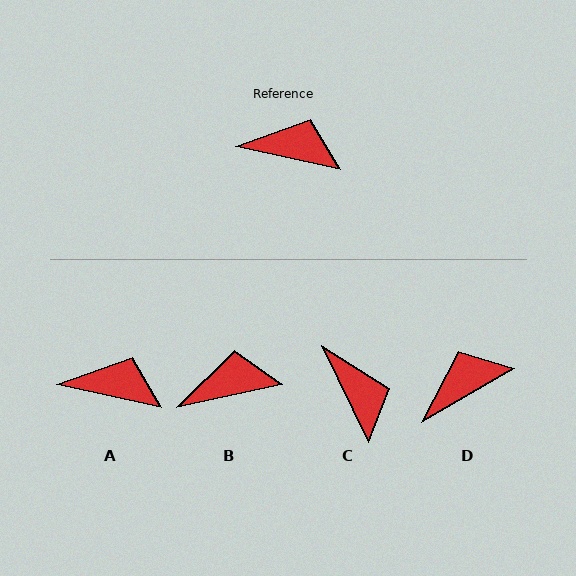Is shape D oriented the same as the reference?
No, it is off by about 43 degrees.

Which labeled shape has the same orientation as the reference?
A.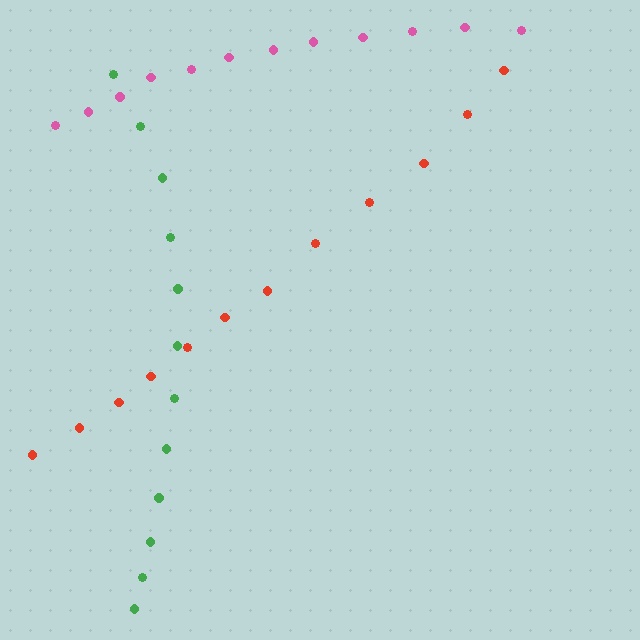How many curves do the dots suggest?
There are 3 distinct paths.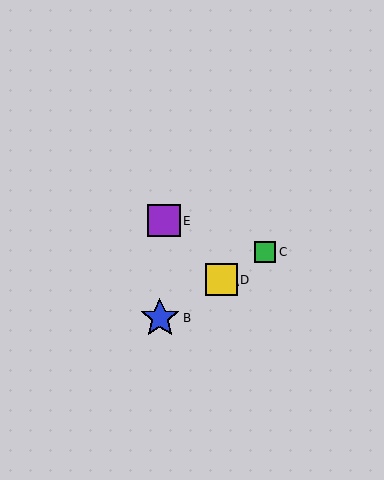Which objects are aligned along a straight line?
Objects A, B, C, D are aligned along a straight line.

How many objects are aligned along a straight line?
4 objects (A, B, C, D) are aligned along a straight line.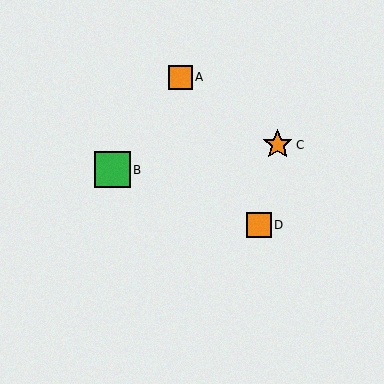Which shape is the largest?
The green square (labeled B) is the largest.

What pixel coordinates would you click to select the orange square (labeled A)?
Click at (181, 77) to select the orange square A.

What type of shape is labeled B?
Shape B is a green square.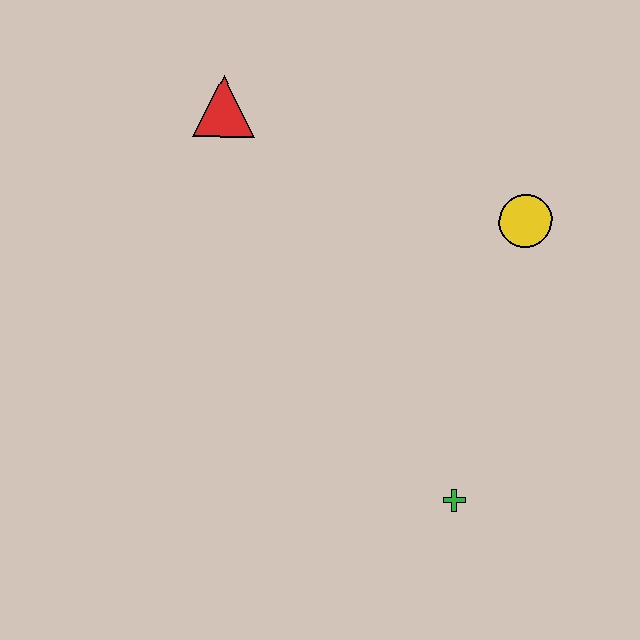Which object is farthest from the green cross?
The red triangle is farthest from the green cross.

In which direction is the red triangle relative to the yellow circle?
The red triangle is to the left of the yellow circle.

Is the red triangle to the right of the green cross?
No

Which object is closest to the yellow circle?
The green cross is closest to the yellow circle.